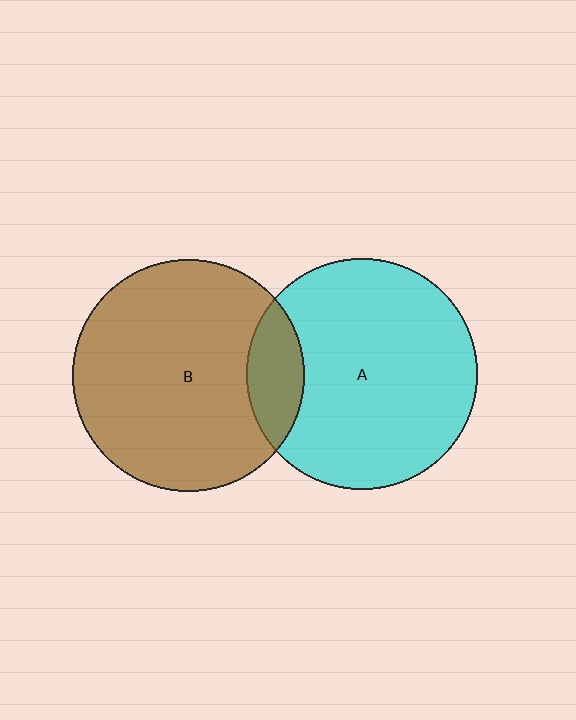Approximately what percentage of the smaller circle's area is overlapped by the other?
Approximately 15%.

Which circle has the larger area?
Circle B (brown).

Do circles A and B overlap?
Yes.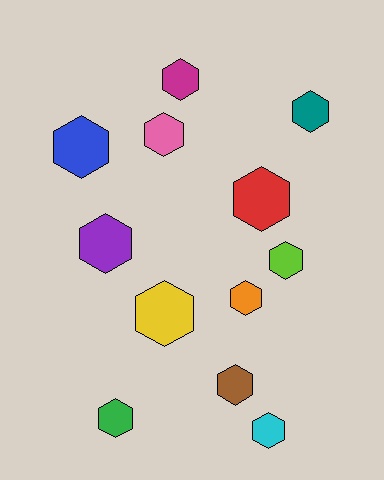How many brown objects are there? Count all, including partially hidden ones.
There is 1 brown object.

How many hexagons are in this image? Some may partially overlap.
There are 12 hexagons.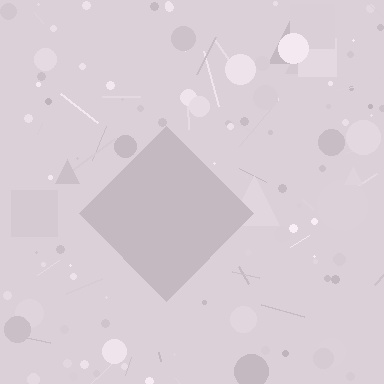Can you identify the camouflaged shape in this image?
The camouflaged shape is a diamond.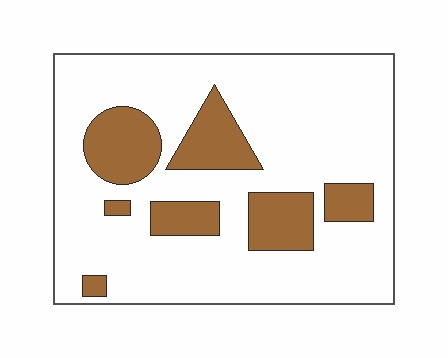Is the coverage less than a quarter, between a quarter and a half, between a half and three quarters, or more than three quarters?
Less than a quarter.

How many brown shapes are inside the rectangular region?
7.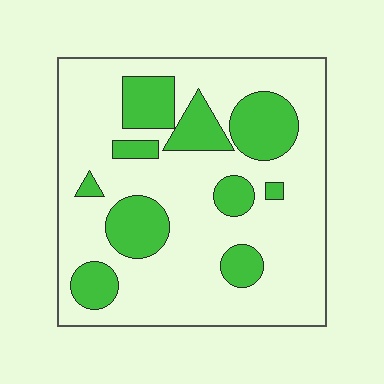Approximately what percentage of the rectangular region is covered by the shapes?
Approximately 25%.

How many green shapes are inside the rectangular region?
10.